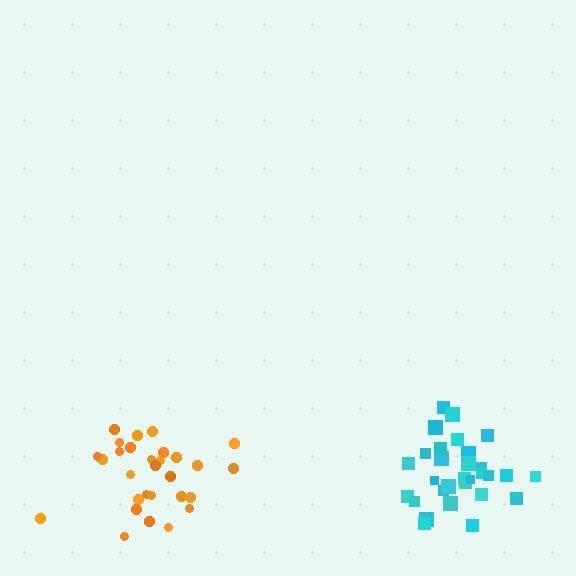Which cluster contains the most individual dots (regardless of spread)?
Cyan (31).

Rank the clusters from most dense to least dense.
cyan, orange.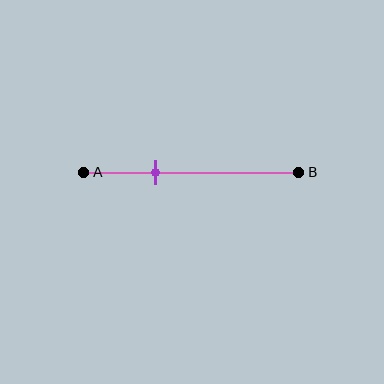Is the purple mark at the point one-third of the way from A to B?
Yes, the mark is approximately at the one-third point.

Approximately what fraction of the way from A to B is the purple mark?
The purple mark is approximately 35% of the way from A to B.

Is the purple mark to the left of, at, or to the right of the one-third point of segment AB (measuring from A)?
The purple mark is approximately at the one-third point of segment AB.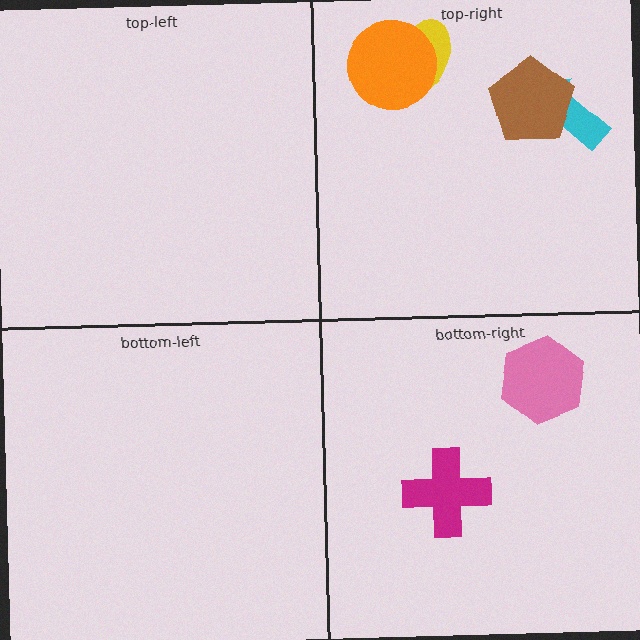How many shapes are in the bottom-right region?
2.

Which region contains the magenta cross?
The bottom-right region.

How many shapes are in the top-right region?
4.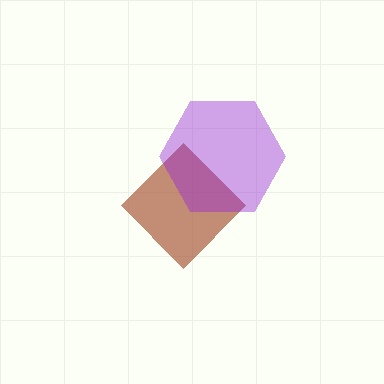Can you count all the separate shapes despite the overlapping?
Yes, there are 2 separate shapes.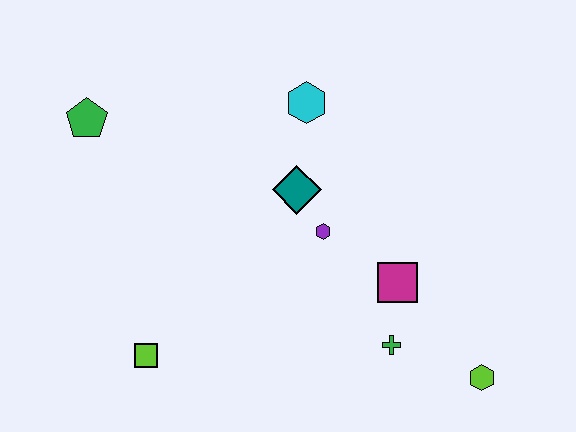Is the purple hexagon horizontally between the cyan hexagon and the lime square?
No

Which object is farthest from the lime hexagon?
The green pentagon is farthest from the lime hexagon.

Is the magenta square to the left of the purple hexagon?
No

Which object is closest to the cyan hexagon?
The teal diamond is closest to the cyan hexagon.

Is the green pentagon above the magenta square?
Yes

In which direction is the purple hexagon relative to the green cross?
The purple hexagon is above the green cross.